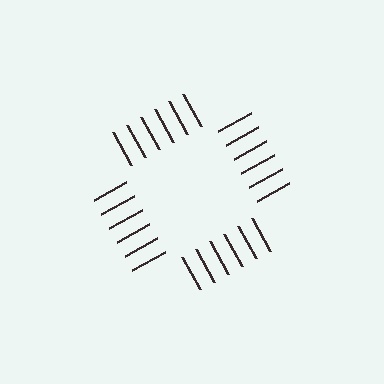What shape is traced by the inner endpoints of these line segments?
An illusory square — the line segments terminate on its edges but no continuous stroke is drawn.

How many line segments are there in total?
24 — 6 along each of the 4 edges.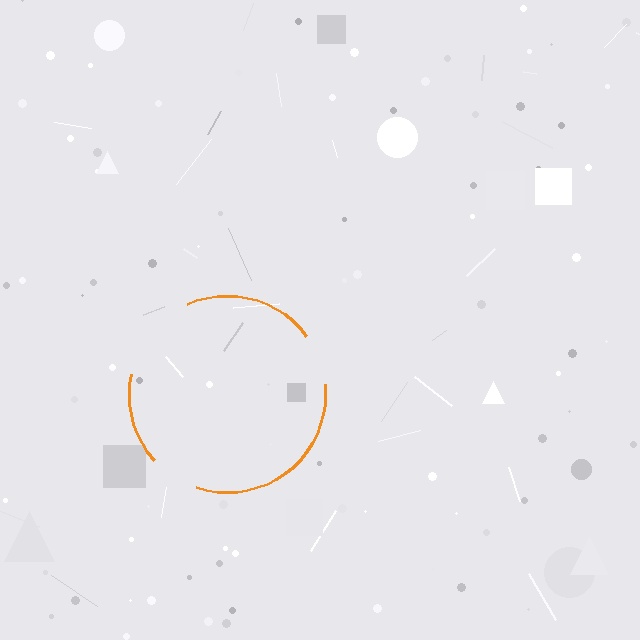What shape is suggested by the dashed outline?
The dashed outline suggests a circle.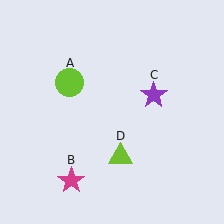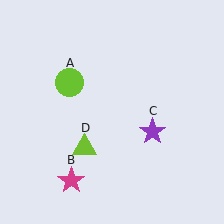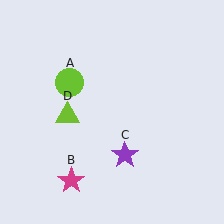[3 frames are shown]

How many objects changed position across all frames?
2 objects changed position: purple star (object C), lime triangle (object D).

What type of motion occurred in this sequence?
The purple star (object C), lime triangle (object D) rotated clockwise around the center of the scene.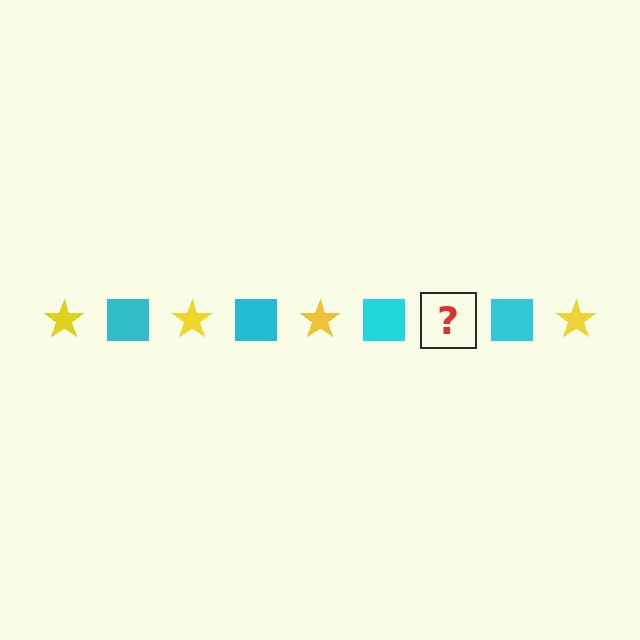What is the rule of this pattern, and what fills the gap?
The rule is that the pattern alternates between yellow star and cyan square. The gap should be filled with a yellow star.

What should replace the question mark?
The question mark should be replaced with a yellow star.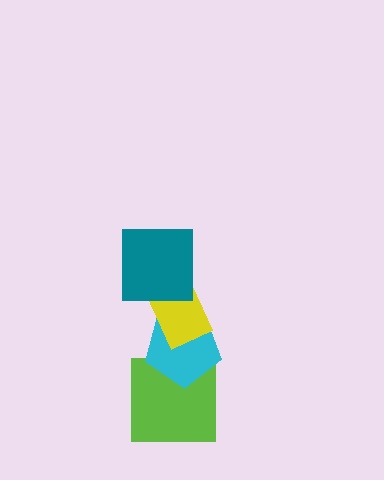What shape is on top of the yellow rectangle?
The teal square is on top of the yellow rectangle.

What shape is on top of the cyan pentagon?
The yellow rectangle is on top of the cyan pentagon.